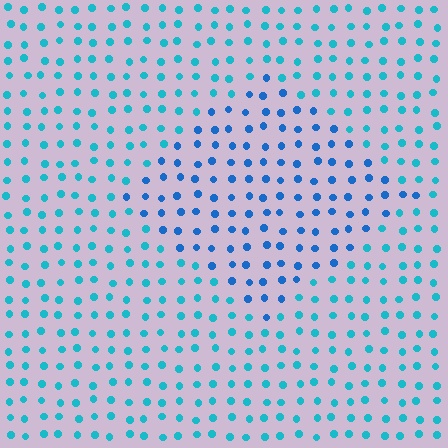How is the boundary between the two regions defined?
The boundary is defined purely by a slight shift in hue (about 27 degrees). Spacing, size, and orientation are identical on both sides.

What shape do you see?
I see a diamond.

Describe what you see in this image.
The image is filled with small cyan elements in a uniform arrangement. A diamond-shaped region is visible where the elements are tinted to a slightly different hue, forming a subtle color boundary.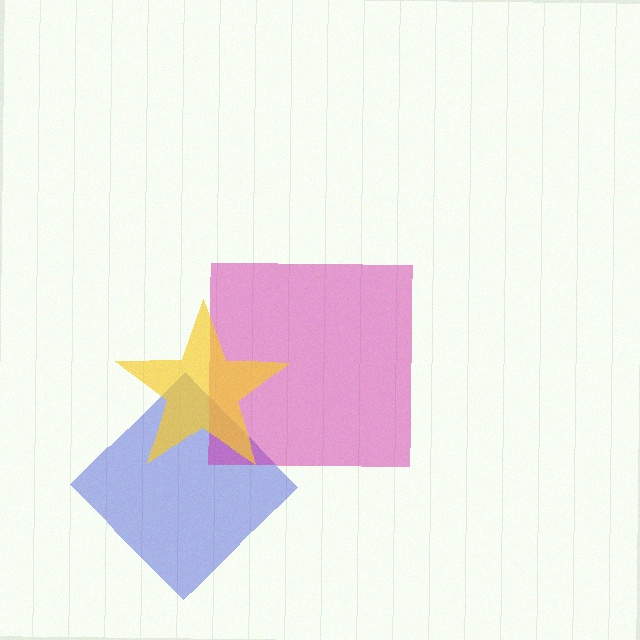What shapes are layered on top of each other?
The layered shapes are: a blue diamond, a magenta square, a yellow star.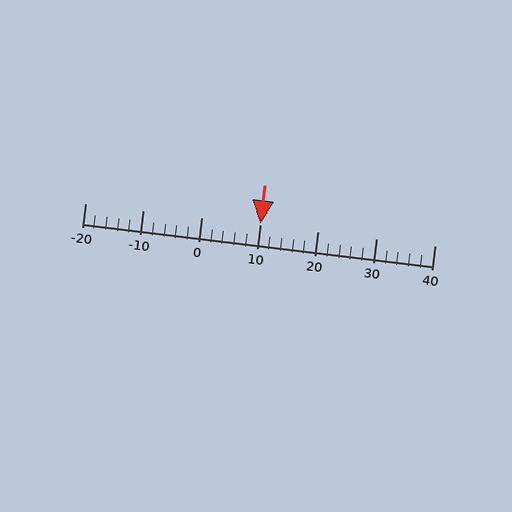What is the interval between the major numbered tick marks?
The major tick marks are spaced 10 units apart.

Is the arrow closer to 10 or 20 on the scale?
The arrow is closer to 10.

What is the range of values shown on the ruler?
The ruler shows values from -20 to 40.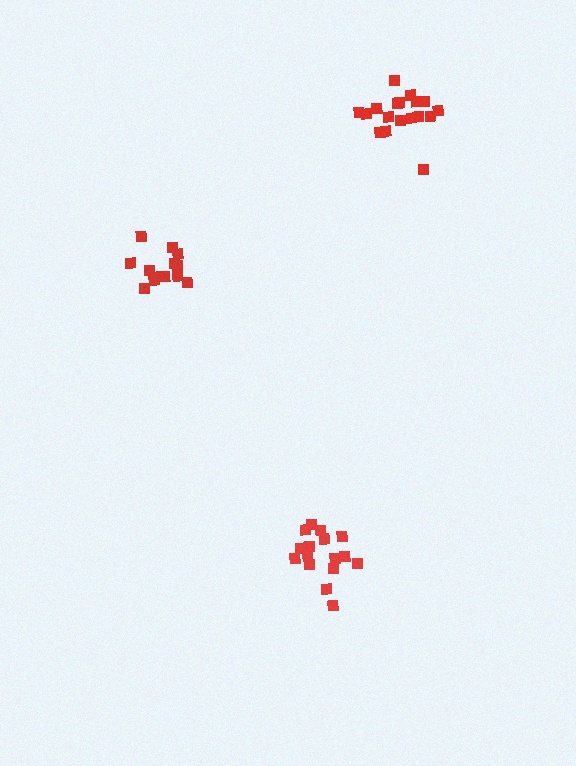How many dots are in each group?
Group 1: 18 dots, Group 2: 16 dots, Group 3: 13 dots (47 total).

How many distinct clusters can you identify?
There are 3 distinct clusters.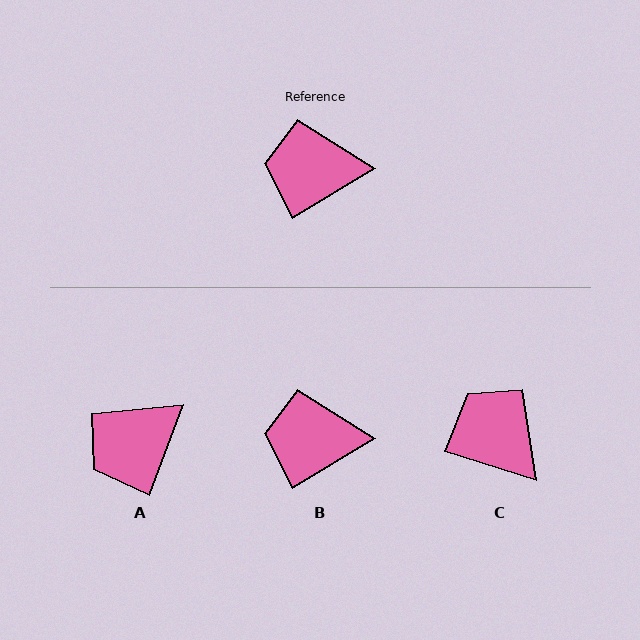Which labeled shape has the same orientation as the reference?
B.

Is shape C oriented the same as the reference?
No, it is off by about 49 degrees.